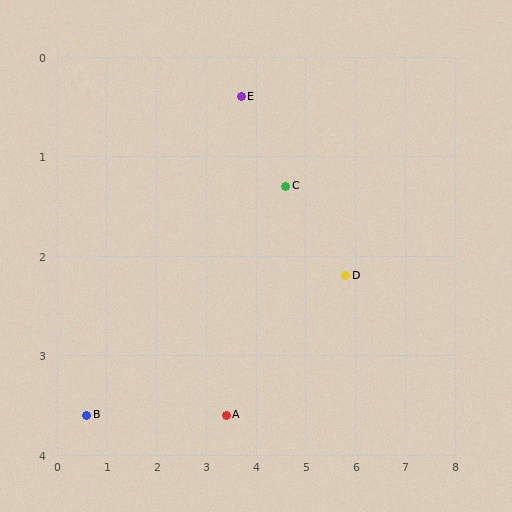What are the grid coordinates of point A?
Point A is at approximately (3.4, 3.6).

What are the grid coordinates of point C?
Point C is at approximately (4.6, 1.3).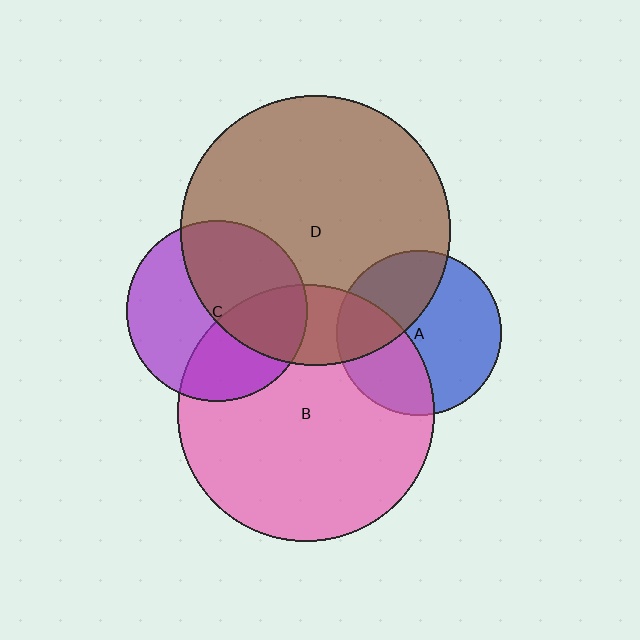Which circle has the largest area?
Circle D (brown).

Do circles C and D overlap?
Yes.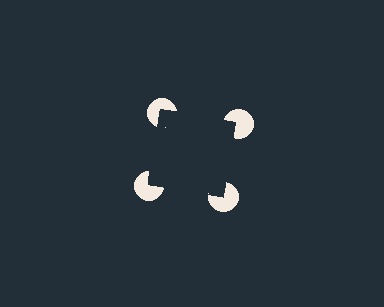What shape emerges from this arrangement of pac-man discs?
An illusory square — its edges are inferred from the aligned wedge cuts in the pac-man discs, not physically drawn.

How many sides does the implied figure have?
4 sides.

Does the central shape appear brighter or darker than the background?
It typically appears slightly darker than the background, even though no actual brightness change is drawn.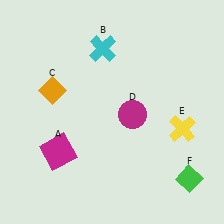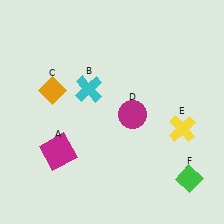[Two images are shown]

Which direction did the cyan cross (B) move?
The cyan cross (B) moved down.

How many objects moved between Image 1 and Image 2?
1 object moved between the two images.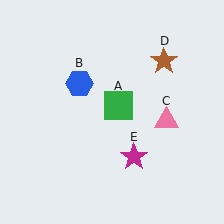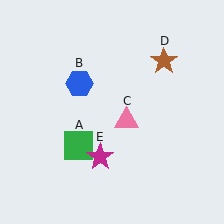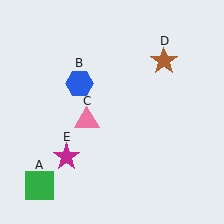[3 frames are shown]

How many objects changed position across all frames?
3 objects changed position: green square (object A), pink triangle (object C), magenta star (object E).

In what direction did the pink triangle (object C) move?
The pink triangle (object C) moved left.